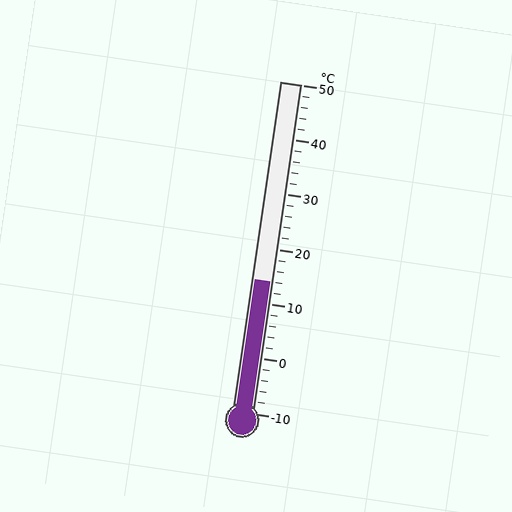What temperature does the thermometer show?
The thermometer shows approximately 14°C.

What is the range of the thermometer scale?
The thermometer scale ranges from -10°C to 50°C.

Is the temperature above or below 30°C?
The temperature is below 30°C.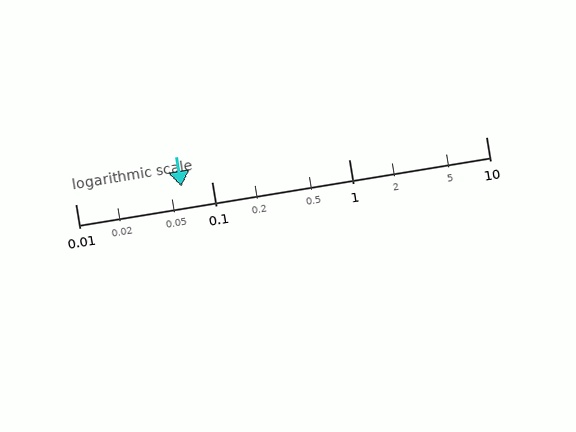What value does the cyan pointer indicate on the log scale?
The pointer indicates approximately 0.06.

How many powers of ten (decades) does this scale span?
The scale spans 3 decades, from 0.01 to 10.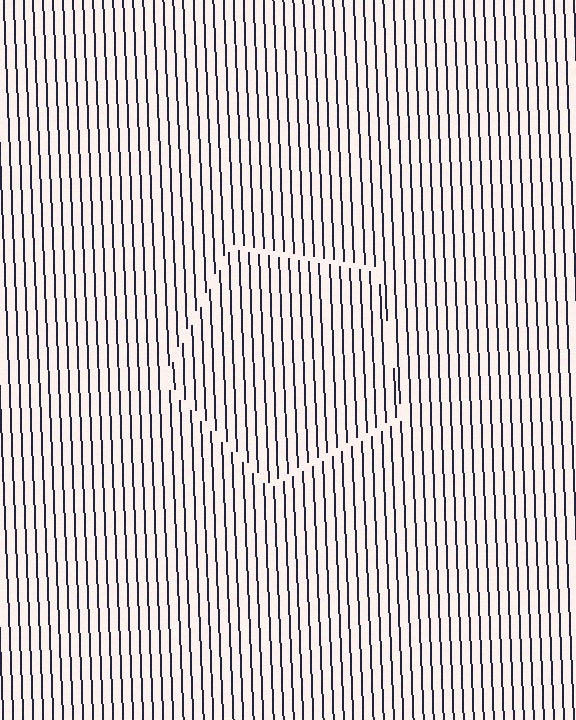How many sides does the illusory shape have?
5 sides — the line-ends trace a pentagon.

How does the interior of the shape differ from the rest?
The interior of the shape contains the same grating, shifted by half a period — the contour is defined by the phase discontinuity where line-ends from the inner and outer gratings abut.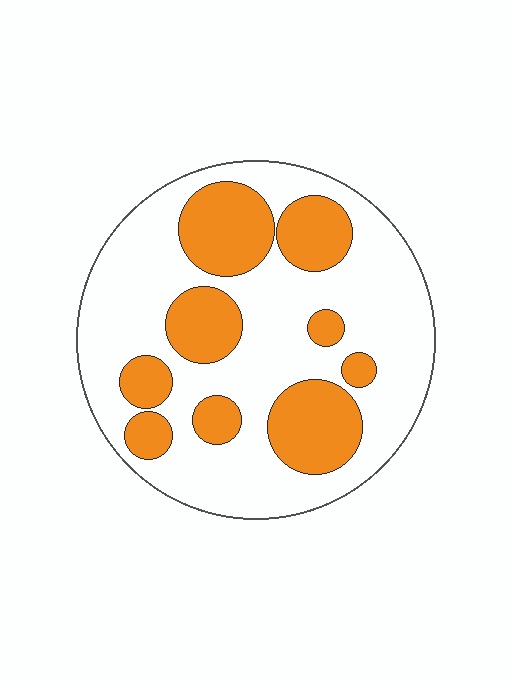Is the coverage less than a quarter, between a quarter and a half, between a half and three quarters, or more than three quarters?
Between a quarter and a half.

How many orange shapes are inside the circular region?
9.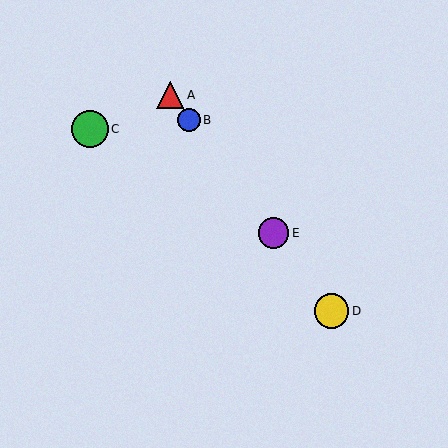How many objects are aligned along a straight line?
4 objects (A, B, D, E) are aligned along a straight line.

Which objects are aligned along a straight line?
Objects A, B, D, E are aligned along a straight line.